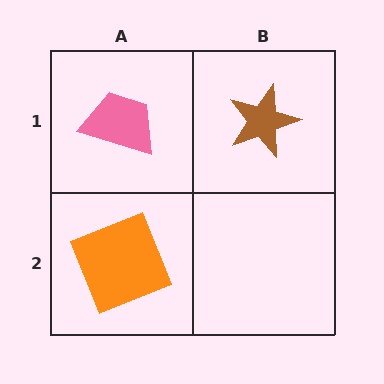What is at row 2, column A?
An orange square.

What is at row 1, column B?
A brown star.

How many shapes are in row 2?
1 shape.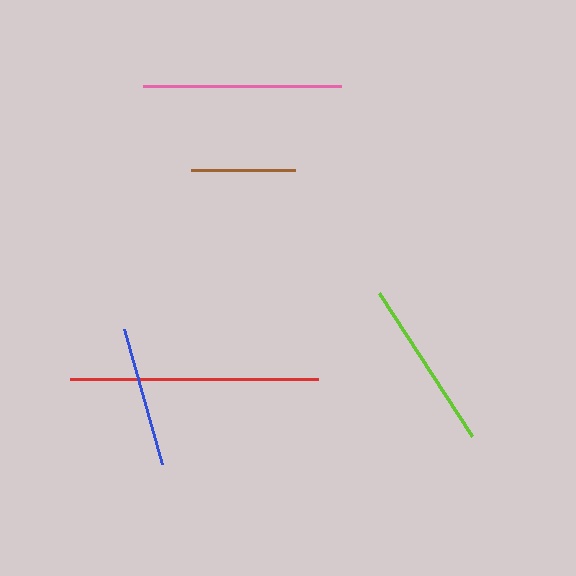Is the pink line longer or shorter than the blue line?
The pink line is longer than the blue line.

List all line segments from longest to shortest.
From longest to shortest: red, pink, lime, blue, brown.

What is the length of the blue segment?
The blue segment is approximately 141 pixels long.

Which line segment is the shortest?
The brown line is the shortest at approximately 105 pixels.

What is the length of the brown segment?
The brown segment is approximately 105 pixels long.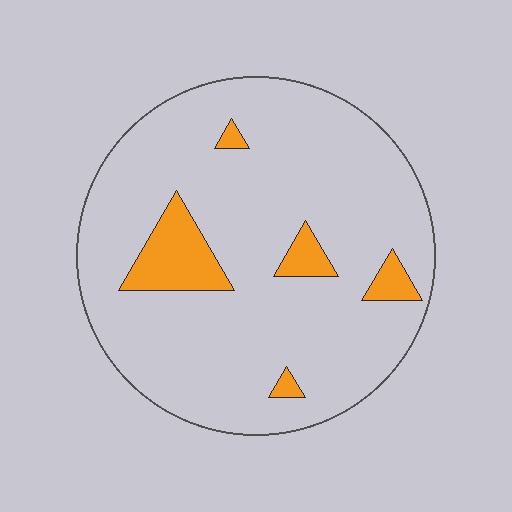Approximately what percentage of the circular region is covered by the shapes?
Approximately 10%.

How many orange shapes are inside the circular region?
5.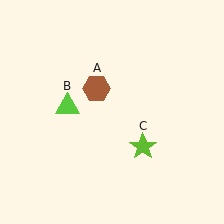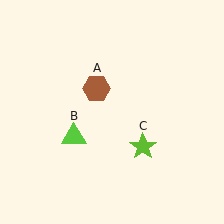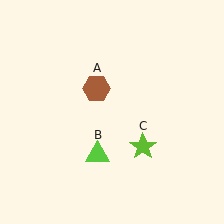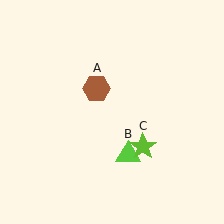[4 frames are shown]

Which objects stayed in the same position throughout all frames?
Brown hexagon (object A) and lime star (object C) remained stationary.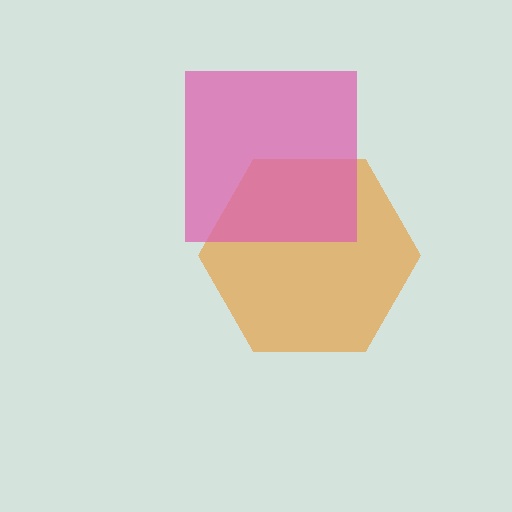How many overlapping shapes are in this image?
There are 2 overlapping shapes in the image.